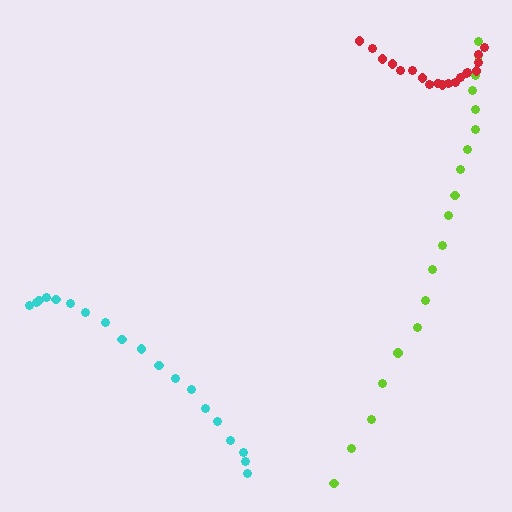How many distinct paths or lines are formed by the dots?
There are 3 distinct paths.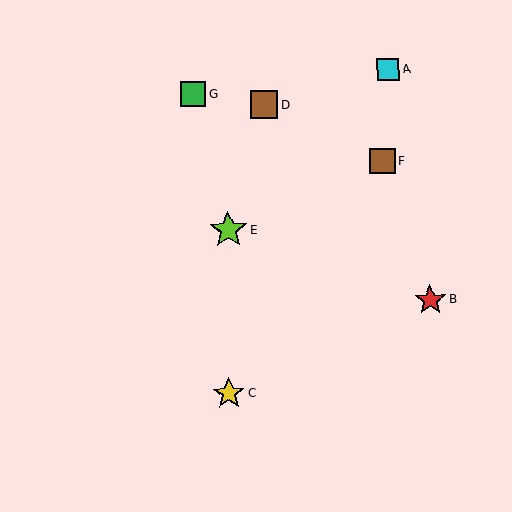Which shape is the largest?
The lime star (labeled E) is the largest.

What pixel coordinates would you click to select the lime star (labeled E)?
Click at (228, 230) to select the lime star E.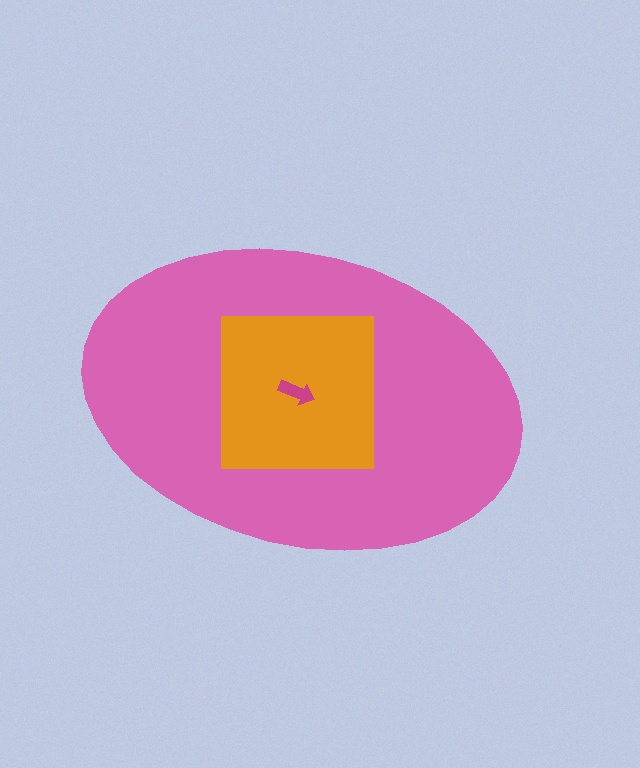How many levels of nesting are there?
3.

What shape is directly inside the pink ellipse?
The orange square.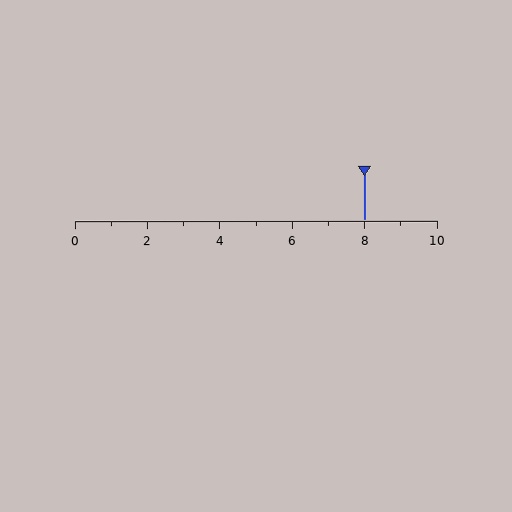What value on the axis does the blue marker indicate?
The marker indicates approximately 8.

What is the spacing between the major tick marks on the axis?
The major ticks are spaced 2 apart.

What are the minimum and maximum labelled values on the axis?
The axis runs from 0 to 10.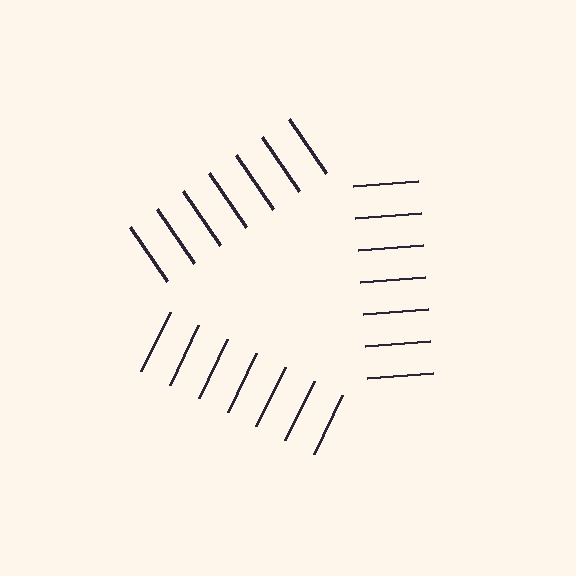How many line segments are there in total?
21 — 7 along each of the 3 edges.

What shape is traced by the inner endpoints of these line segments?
An illusory triangle — the line segments terminate on its edges but no continuous stroke is drawn.